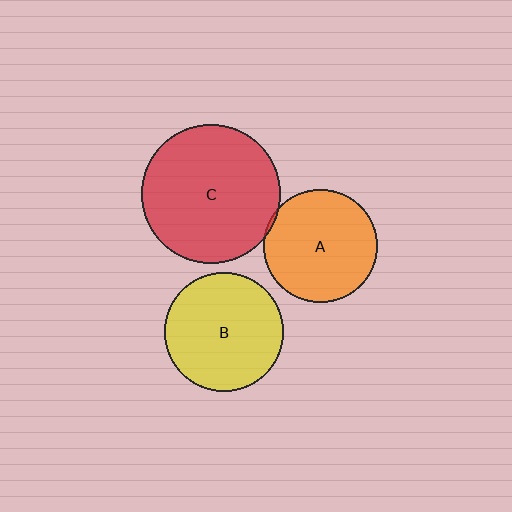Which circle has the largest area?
Circle C (red).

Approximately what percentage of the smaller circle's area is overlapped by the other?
Approximately 5%.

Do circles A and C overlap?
Yes.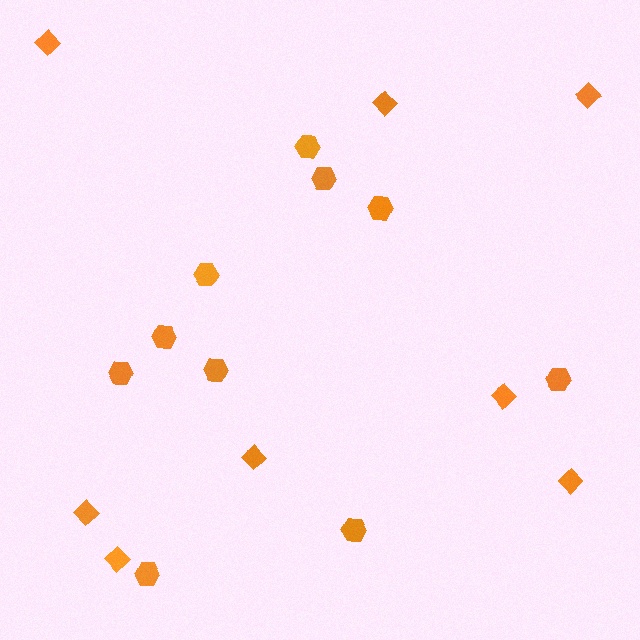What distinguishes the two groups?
There are 2 groups: one group of diamonds (8) and one group of hexagons (10).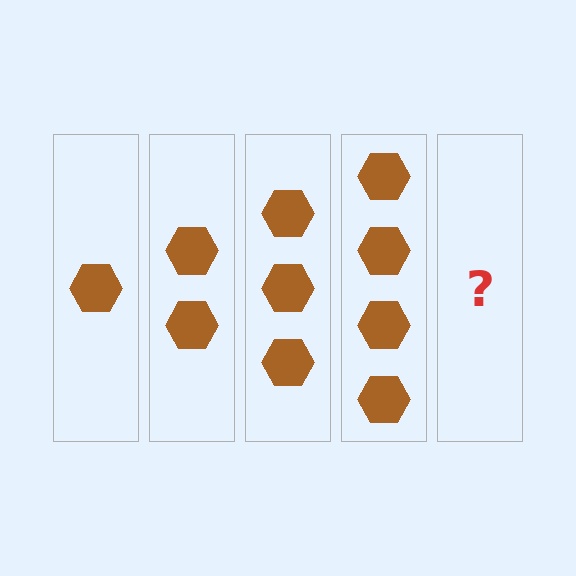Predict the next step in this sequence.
The next step is 5 hexagons.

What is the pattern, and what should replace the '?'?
The pattern is that each step adds one more hexagon. The '?' should be 5 hexagons.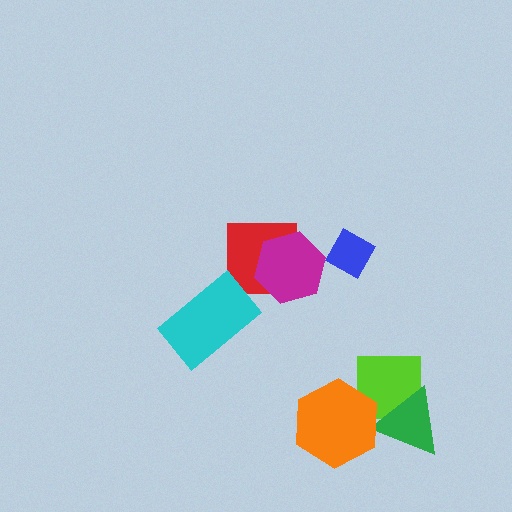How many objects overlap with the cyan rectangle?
0 objects overlap with the cyan rectangle.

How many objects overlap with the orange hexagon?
2 objects overlap with the orange hexagon.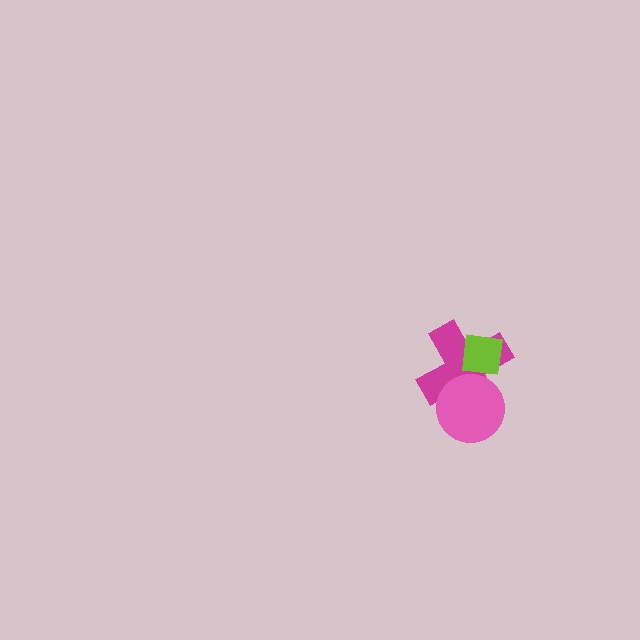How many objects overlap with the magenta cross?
2 objects overlap with the magenta cross.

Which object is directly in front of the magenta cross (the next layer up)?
The pink circle is directly in front of the magenta cross.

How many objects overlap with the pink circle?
1 object overlaps with the pink circle.